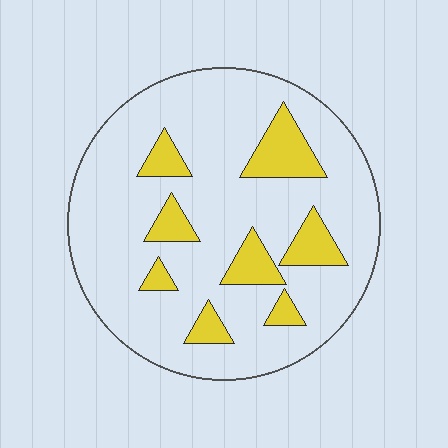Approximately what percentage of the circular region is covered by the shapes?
Approximately 15%.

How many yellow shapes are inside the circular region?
8.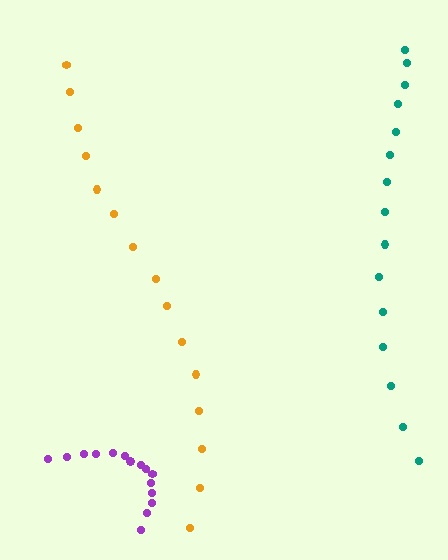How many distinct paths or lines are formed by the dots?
There are 3 distinct paths.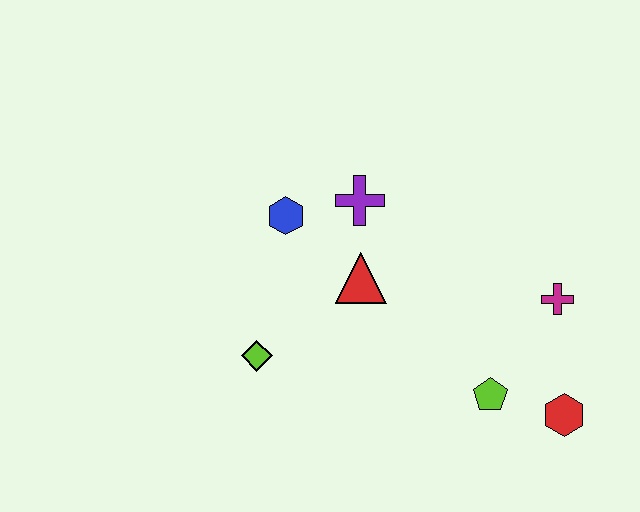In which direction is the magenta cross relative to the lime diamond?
The magenta cross is to the right of the lime diamond.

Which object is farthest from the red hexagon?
The blue hexagon is farthest from the red hexagon.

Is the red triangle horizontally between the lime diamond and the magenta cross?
Yes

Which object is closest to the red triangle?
The purple cross is closest to the red triangle.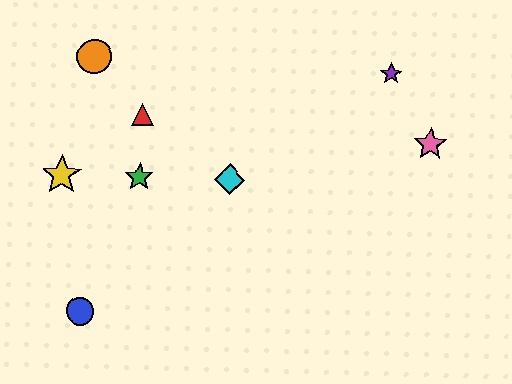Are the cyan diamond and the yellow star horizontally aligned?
Yes, both are at y≈179.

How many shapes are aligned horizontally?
3 shapes (the green star, the yellow star, the cyan diamond) are aligned horizontally.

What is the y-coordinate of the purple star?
The purple star is at y≈74.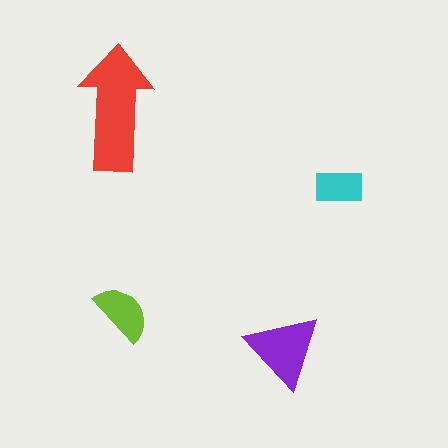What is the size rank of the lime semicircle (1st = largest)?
3rd.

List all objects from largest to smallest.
The red arrow, the purple triangle, the lime semicircle, the cyan rectangle.